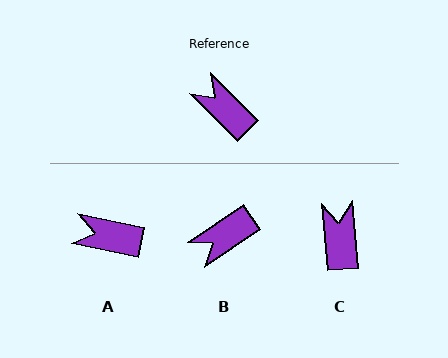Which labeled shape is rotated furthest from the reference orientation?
B, about 79 degrees away.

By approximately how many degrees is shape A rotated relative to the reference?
Approximately 33 degrees counter-clockwise.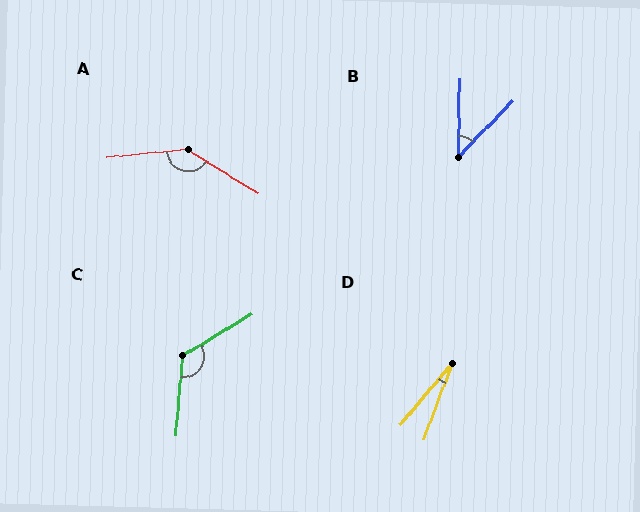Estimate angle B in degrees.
Approximately 43 degrees.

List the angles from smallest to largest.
D (20°), B (43°), C (126°), A (142°).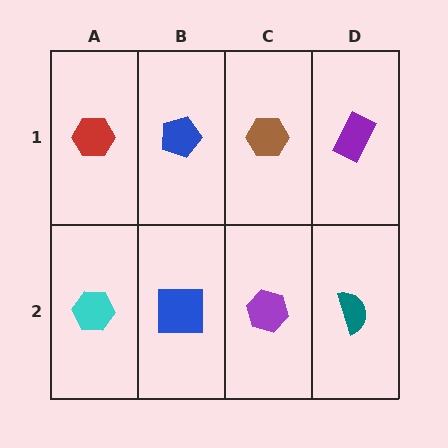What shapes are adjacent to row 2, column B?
A blue pentagon (row 1, column B), a cyan hexagon (row 2, column A), a purple hexagon (row 2, column C).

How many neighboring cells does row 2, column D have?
2.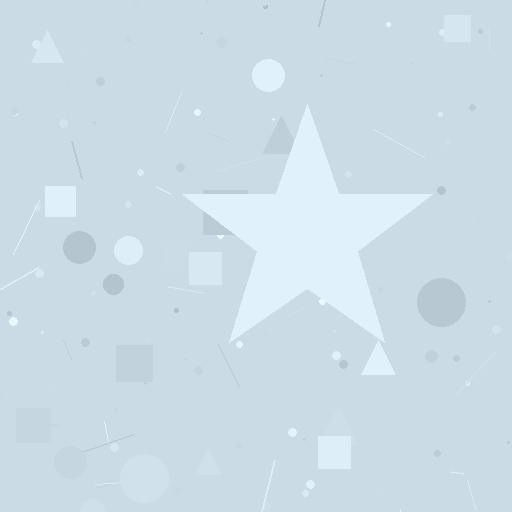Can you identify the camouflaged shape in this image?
The camouflaged shape is a star.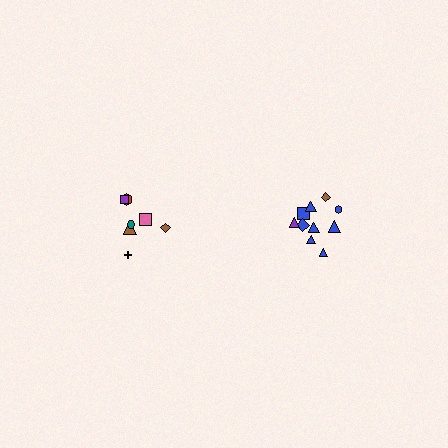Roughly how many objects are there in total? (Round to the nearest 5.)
Roughly 15 objects in total.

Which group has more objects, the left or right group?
The right group.